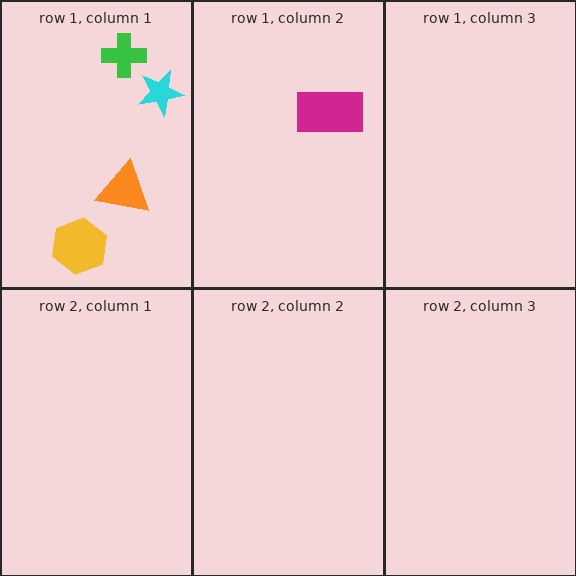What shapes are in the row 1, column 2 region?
The magenta rectangle.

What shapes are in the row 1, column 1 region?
The cyan star, the yellow hexagon, the green cross, the orange triangle.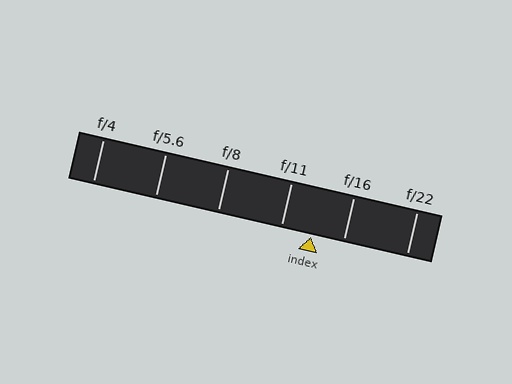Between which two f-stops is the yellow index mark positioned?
The index mark is between f/11 and f/16.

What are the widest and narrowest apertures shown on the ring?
The widest aperture shown is f/4 and the narrowest is f/22.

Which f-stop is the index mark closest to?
The index mark is closest to f/11.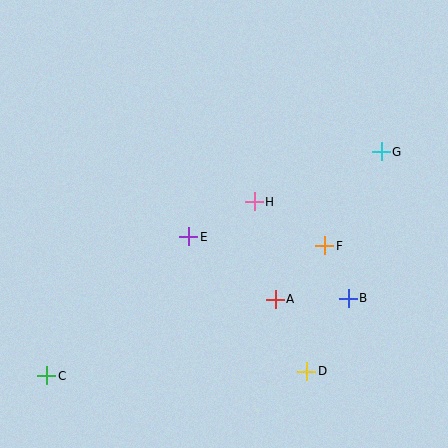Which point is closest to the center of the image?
Point E at (189, 237) is closest to the center.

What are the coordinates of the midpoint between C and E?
The midpoint between C and E is at (118, 306).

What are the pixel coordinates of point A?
Point A is at (275, 299).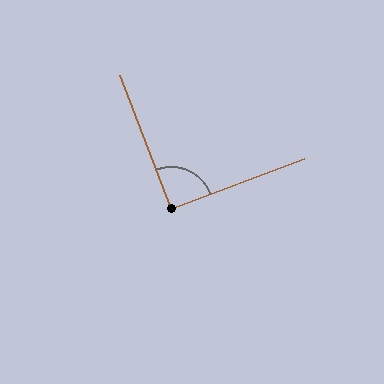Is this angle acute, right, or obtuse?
It is approximately a right angle.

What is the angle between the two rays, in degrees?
Approximately 90 degrees.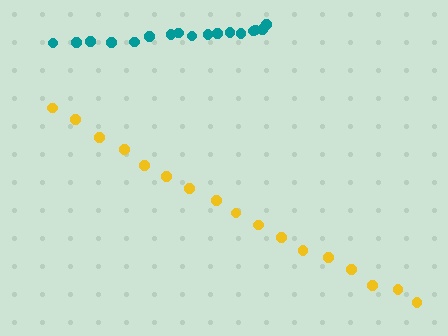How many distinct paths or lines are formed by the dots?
There are 2 distinct paths.